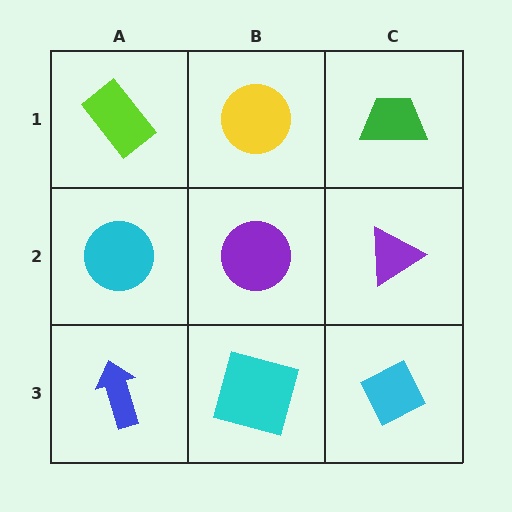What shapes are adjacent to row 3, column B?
A purple circle (row 2, column B), a blue arrow (row 3, column A), a cyan diamond (row 3, column C).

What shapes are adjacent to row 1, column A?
A cyan circle (row 2, column A), a yellow circle (row 1, column B).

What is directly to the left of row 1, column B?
A lime rectangle.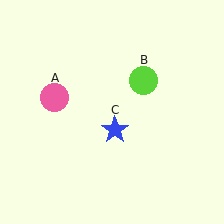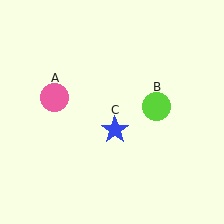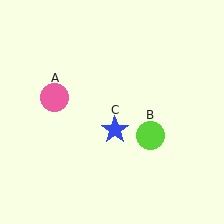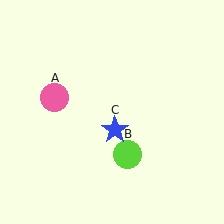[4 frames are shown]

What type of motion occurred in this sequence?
The lime circle (object B) rotated clockwise around the center of the scene.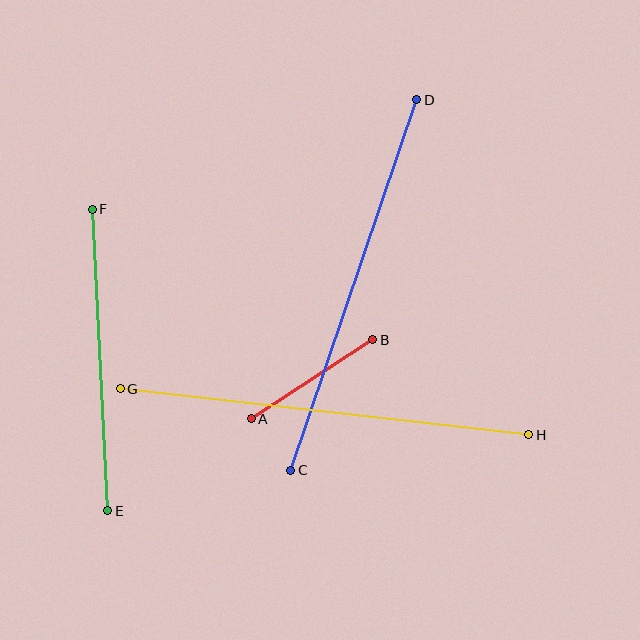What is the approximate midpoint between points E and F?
The midpoint is at approximately (100, 360) pixels.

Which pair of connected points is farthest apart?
Points G and H are farthest apart.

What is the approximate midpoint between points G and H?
The midpoint is at approximately (325, 412) pixels.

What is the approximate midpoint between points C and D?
The midpoint is at approximately (354, 285) pixels.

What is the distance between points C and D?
The distance is approximately 392 pixels.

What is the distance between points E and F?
The distance is approximately 302 pixels.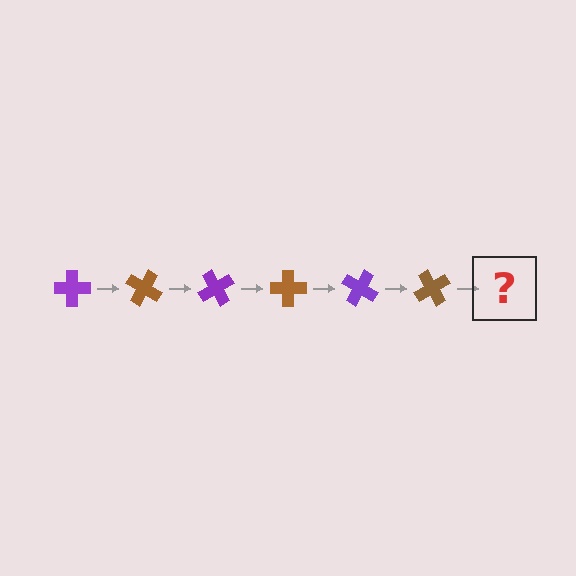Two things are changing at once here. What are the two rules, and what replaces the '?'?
The two rules are that it rotates 30 degrees each step and the color cycles through purple and brown. The '?' should be a purple cross, rotated 180 degrees from the start.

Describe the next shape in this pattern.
It should be a purple cross, rotated 180 degrees from the start.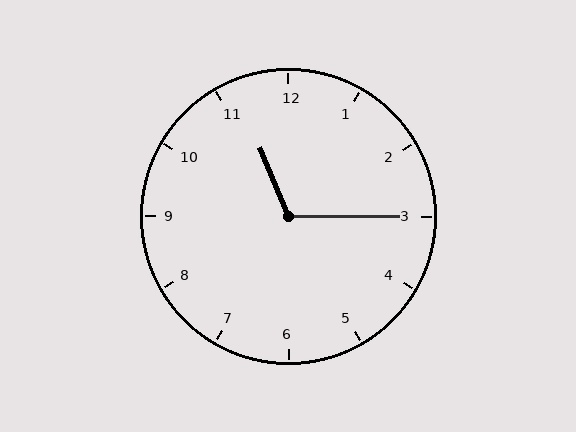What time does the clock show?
11:15.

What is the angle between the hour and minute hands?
Approximately 112 degrees.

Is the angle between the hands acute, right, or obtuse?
It is obtuse.